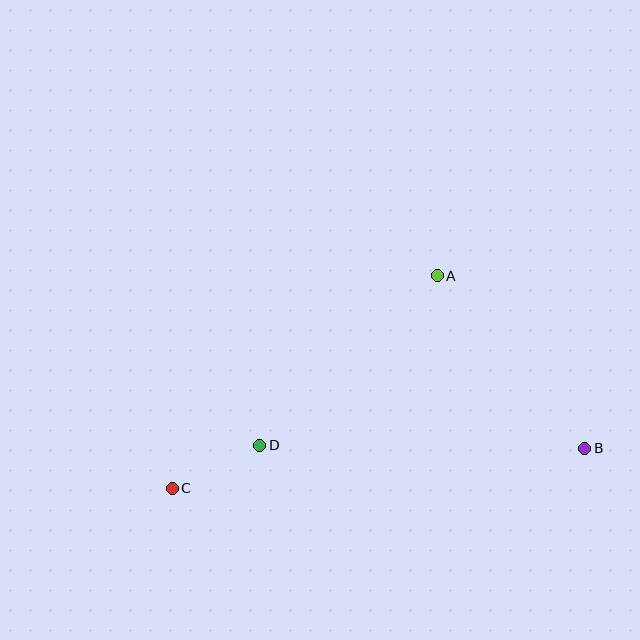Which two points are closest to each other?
Points C and D are closest to each other.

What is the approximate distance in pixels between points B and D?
The distance between B and D is approximately 325 pixels.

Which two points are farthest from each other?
Points B and C are farthest from each other.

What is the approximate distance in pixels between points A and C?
The distance between A and C is approximately 340 pixels.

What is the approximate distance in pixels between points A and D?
The distance between A and D is approximately 245 pixels.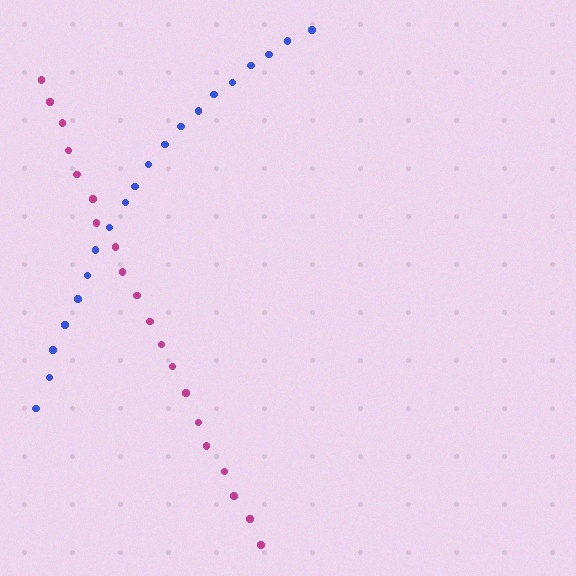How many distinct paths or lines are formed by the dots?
There are 2 distinct paths.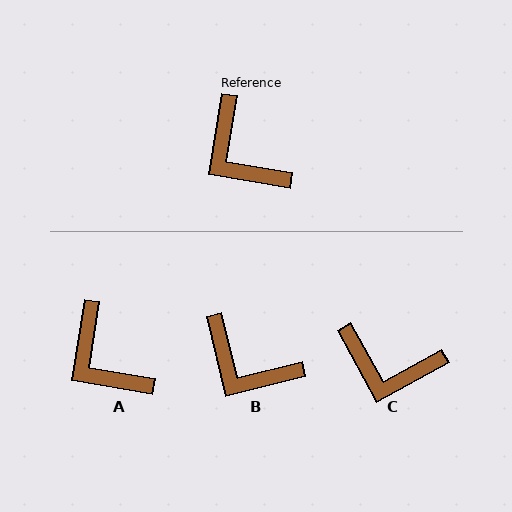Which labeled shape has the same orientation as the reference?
A.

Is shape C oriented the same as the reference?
No, it is off by about 38 degrees.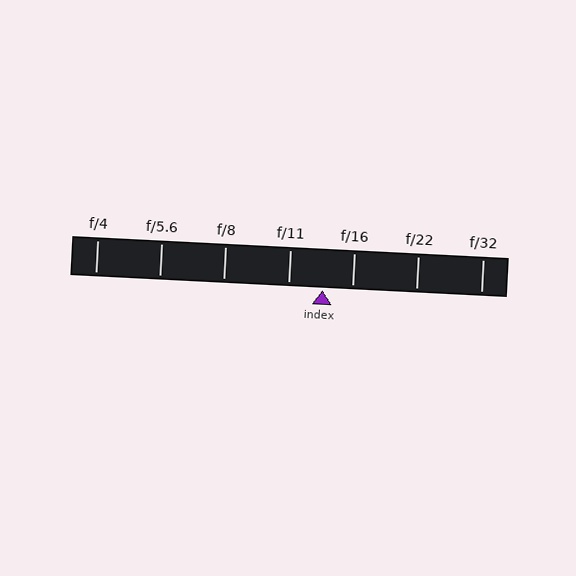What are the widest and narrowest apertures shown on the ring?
The widest aperture shown is f/4 and the narrowest is f/32.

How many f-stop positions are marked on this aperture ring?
There are 7 f-stop positions marked.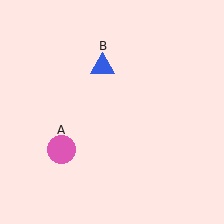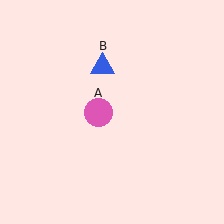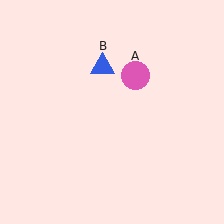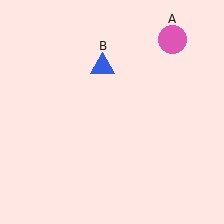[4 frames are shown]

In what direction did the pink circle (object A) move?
The pink circle (object A) moved up and to the right.